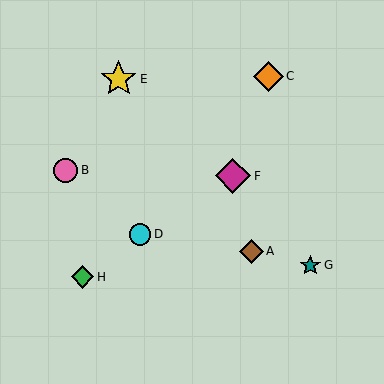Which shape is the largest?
The yellow star (labeled E) is the largest.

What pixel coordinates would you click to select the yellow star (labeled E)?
Click at (119, 79) to select the yellow star E.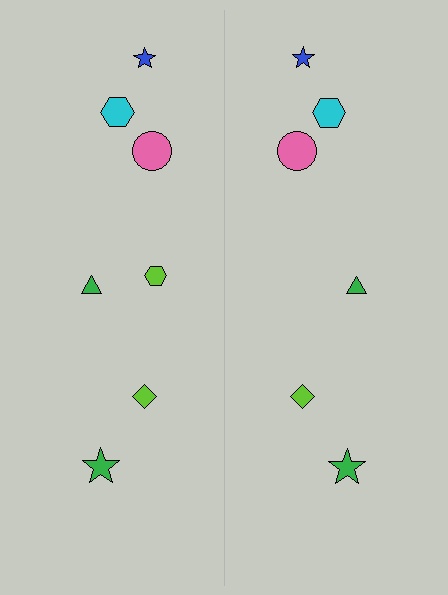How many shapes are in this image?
There are 13 shapes in this image.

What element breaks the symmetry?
A lime hexagon is missing from the right side.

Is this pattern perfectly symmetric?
No, the pattern is not perfectly symmetric. A lime hexagon is missing from the right side.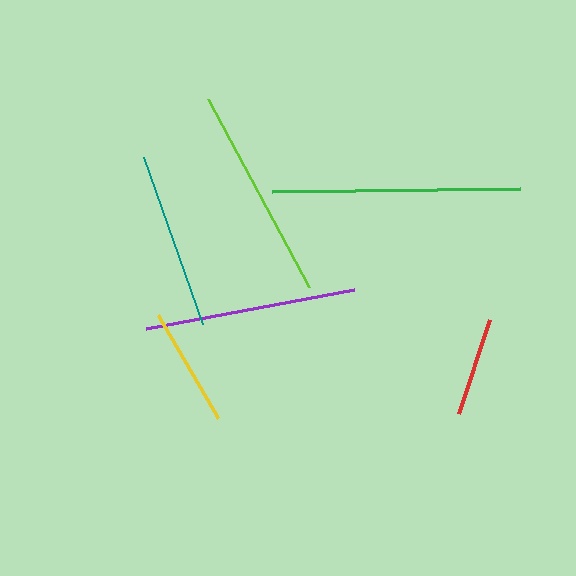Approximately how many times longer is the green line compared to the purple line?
The green line is approximately 1.2 times the length of the purple line.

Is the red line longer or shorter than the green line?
The green line is longer than the red line.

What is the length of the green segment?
The green segment is approximately 248 pixels long.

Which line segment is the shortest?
The red line is the shortest at approximately 98 pixels.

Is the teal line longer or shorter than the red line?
The teal line is longer than the red line.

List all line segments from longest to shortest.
From longest to shortest: green, lime, purple, teal, yellow, red.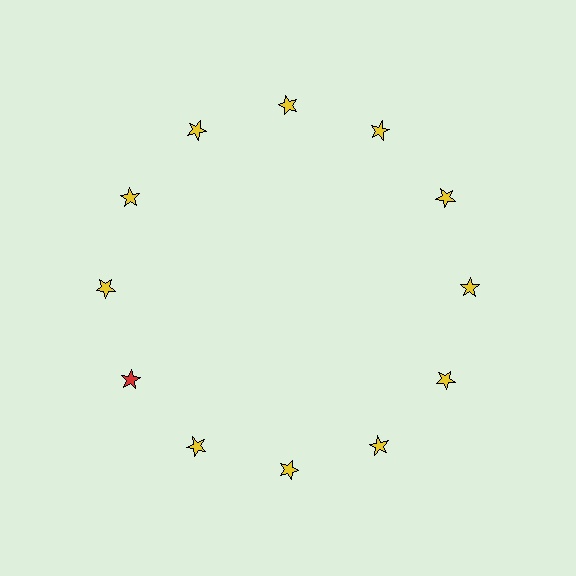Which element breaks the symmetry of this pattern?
The red star at roughly the 8 o'clock position breaks the symmetry. All other shapes are yellow stars.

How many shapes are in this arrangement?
There are 12 shapes arranged in a ring pattern.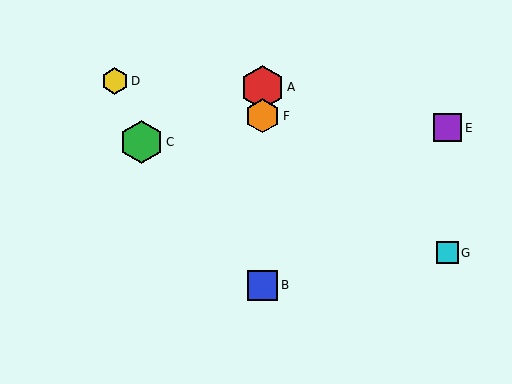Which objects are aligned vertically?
Objects A, B, F are aligned vertically.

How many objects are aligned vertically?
3 objects (A, B, F) are aligned vertically.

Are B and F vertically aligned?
Yes, both are at x≈263.